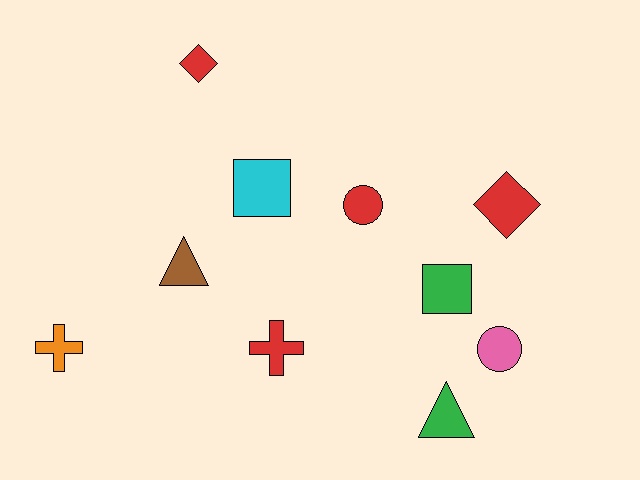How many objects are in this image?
There are 10 objects.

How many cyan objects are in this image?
There is 1 cyan object.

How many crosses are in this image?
There are 2 crosses.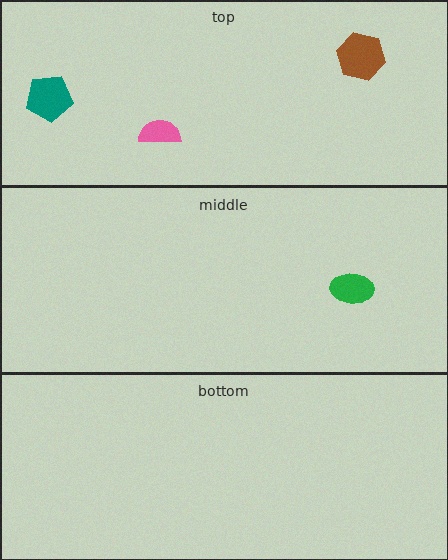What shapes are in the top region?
The pink semicircle, the teal pentagon, the brown hexagon.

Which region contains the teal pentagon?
The top region.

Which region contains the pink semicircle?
The top region.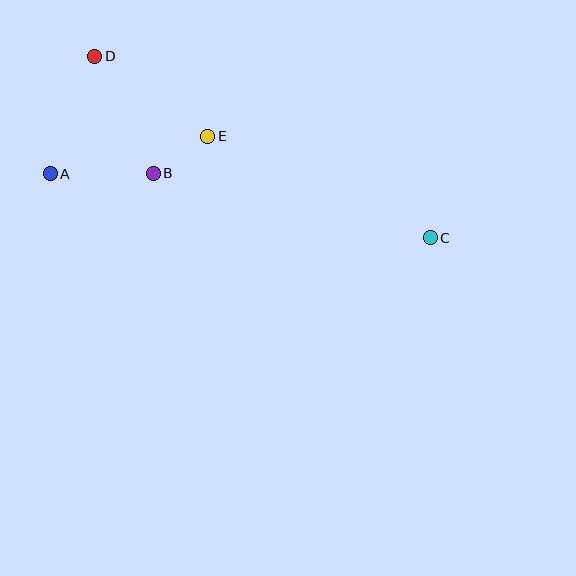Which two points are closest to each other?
Points B and E are closest to each other.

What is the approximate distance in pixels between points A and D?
The distance between A and D is approximately 125 pixels.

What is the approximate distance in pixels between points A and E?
The distance between A and E is approximately 162 pixels.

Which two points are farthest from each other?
Points A and C are farthest from each other.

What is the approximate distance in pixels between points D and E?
The distance between D and E is approximately 138 pixels.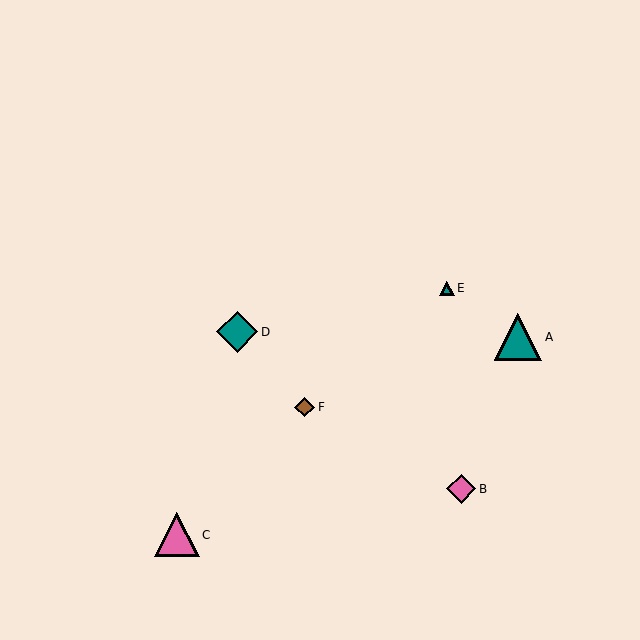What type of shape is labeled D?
Shape D is a teal diamond.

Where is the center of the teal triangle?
The center of the teal triangle is at (518, 337).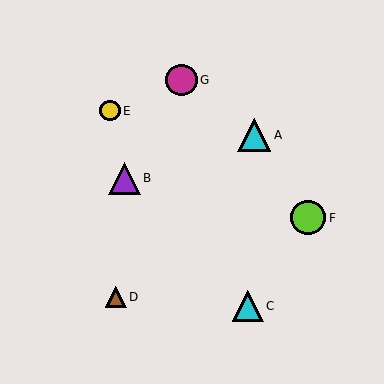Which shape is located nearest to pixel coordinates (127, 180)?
The purple triangle (labeled B) at (124, 178) is nearest to that location.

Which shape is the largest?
The lime circle (labeled F) is the largest.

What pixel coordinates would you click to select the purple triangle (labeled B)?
Click at (124, 178) to select the purple triangle B.